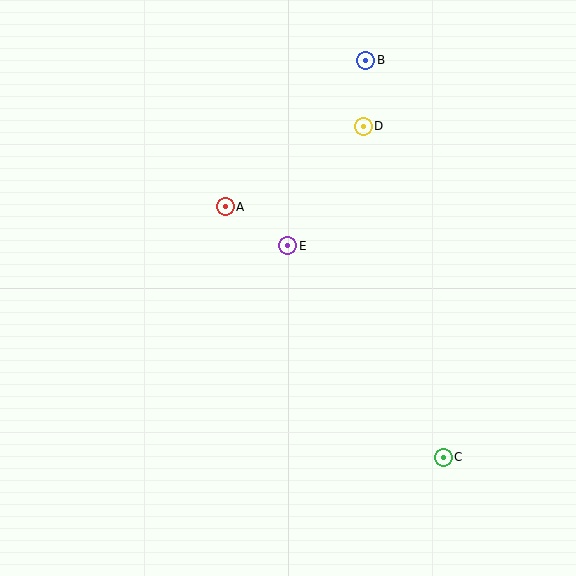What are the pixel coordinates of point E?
Point E is at (288, 246).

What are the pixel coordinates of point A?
Point A is at (225, 207).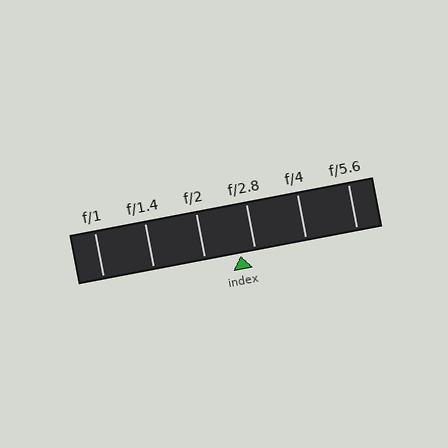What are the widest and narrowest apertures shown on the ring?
The widest aperture shown is f/1 and the narrowest is f/5.6.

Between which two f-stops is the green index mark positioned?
The index mark is between f/2 and f/2.8.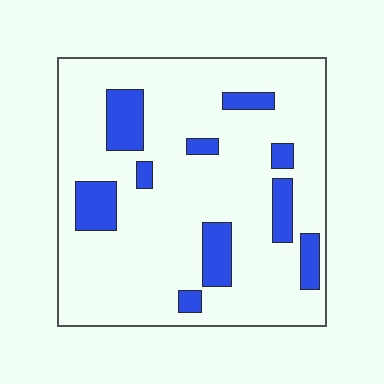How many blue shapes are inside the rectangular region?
10.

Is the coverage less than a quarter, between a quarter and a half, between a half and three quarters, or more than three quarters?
Less than a quarter.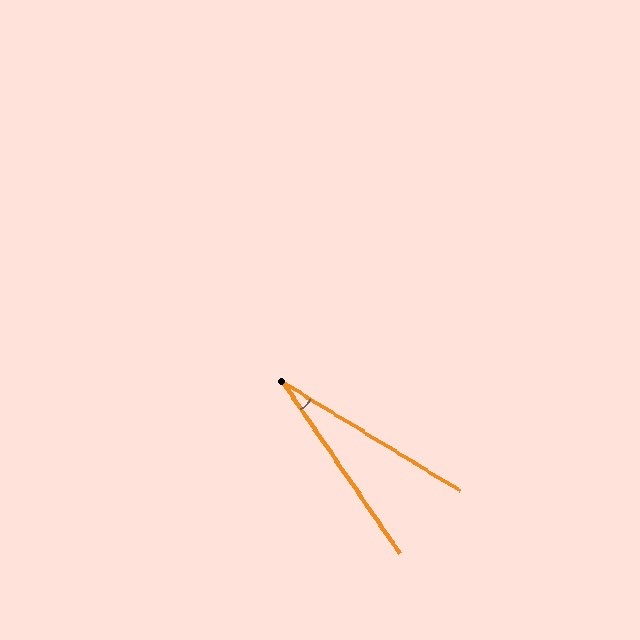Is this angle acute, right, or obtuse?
It is acute.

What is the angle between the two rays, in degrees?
Approximately 24 degrees.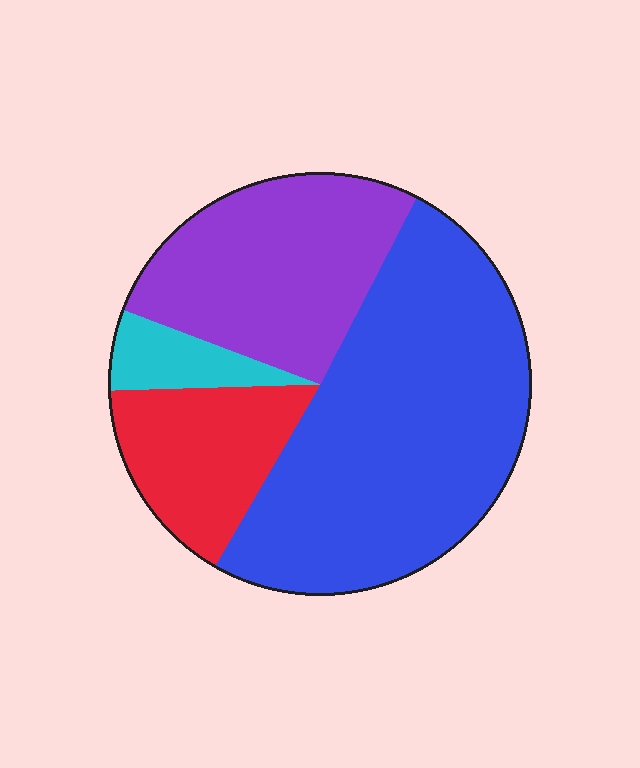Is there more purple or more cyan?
Purple.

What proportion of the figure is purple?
Purple takes up between a sixth and a third of the figure.